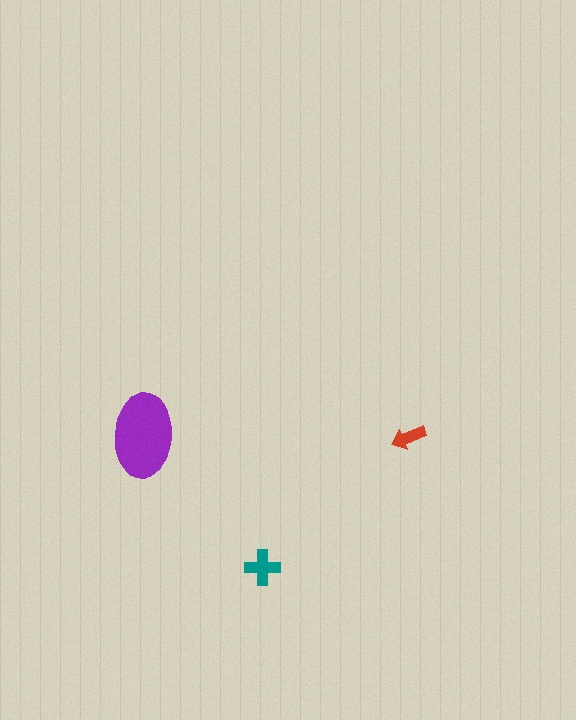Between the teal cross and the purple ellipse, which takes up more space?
The purple ellipse.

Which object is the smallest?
The red arrow.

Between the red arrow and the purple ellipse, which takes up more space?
The purple ellipse.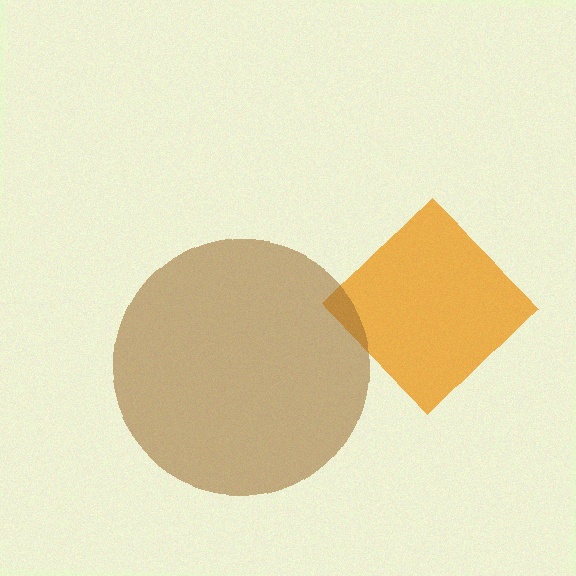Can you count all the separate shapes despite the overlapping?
Yes, there are 2 separate shapes.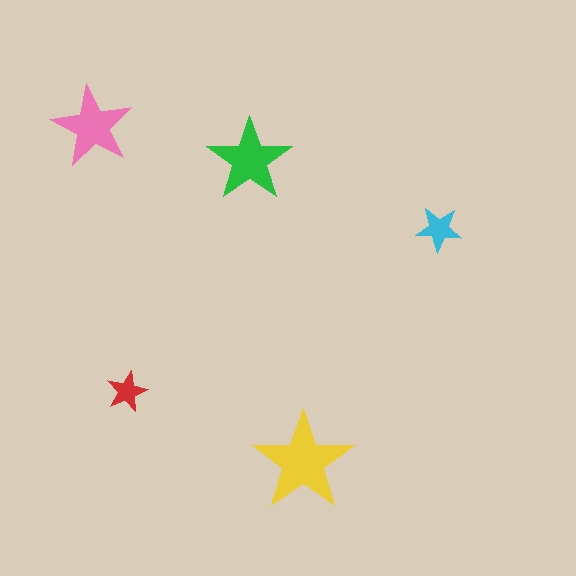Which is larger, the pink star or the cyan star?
The pink one.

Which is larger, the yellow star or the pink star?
The yellow one.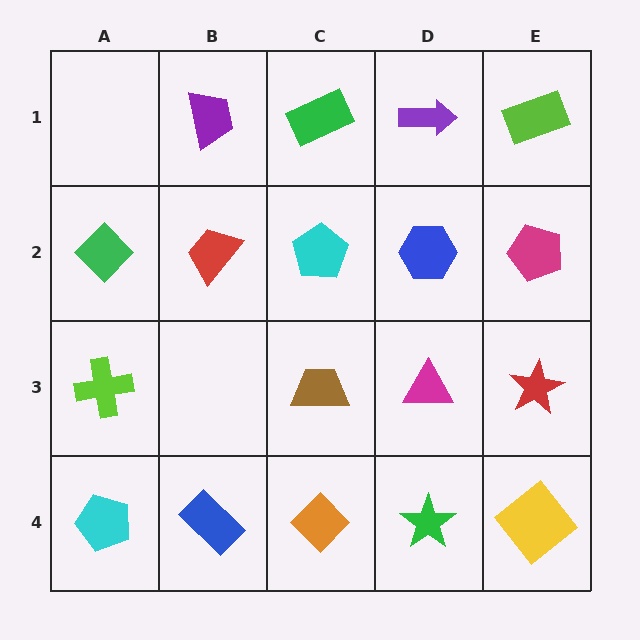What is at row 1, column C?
A green rectangle.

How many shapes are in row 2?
5 shapes.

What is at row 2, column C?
A cyan pentagon.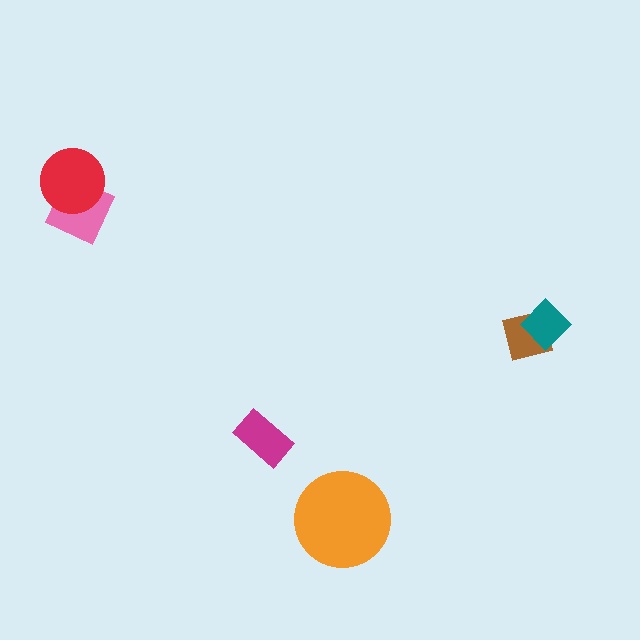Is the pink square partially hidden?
Yes, it is partially covered by another shape.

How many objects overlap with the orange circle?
0 objects overlap with the orange circle.